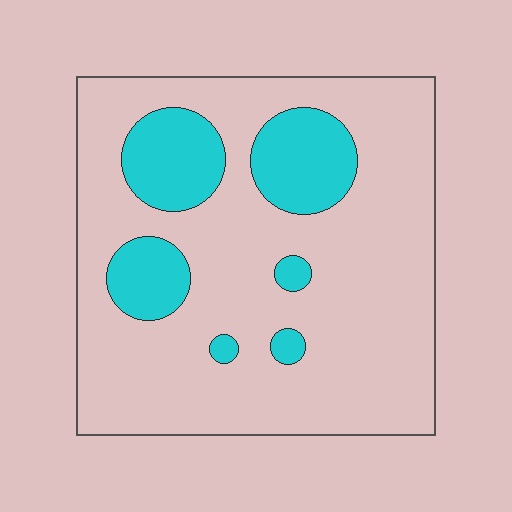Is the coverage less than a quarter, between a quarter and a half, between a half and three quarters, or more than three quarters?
Less than a quarter.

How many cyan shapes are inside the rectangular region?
6.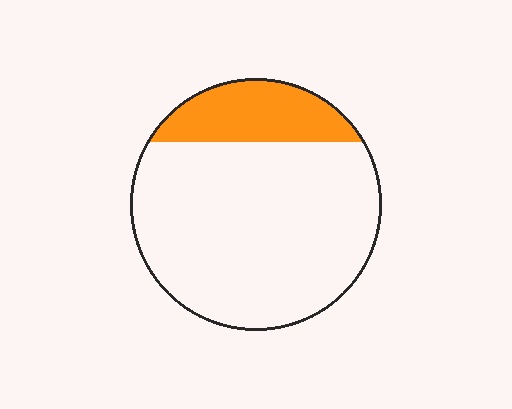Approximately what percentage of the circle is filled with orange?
Approximately 20%.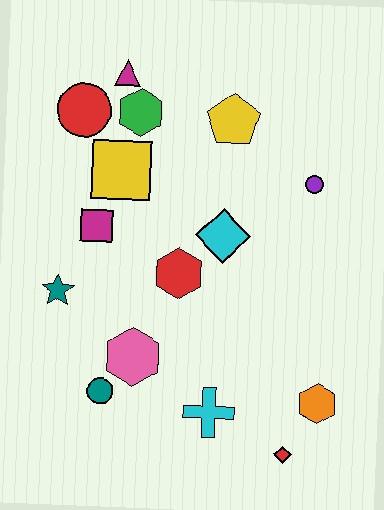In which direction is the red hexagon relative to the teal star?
The red hexagon is to the right of the teal star.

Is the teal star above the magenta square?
No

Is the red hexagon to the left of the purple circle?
Yes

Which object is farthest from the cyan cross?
The magenta triangle is farthest from the cyan cross.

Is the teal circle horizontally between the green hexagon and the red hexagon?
No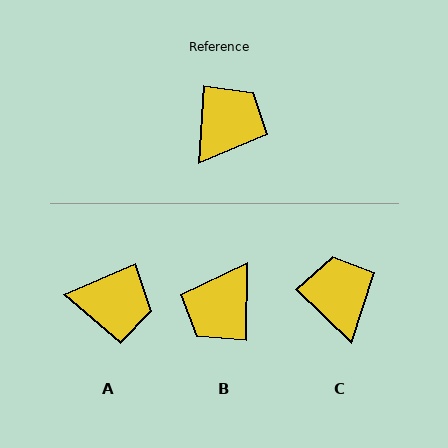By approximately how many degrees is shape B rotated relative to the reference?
Approximately 177 degrees clockwise.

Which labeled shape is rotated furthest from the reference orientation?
B, about 177 degrees away.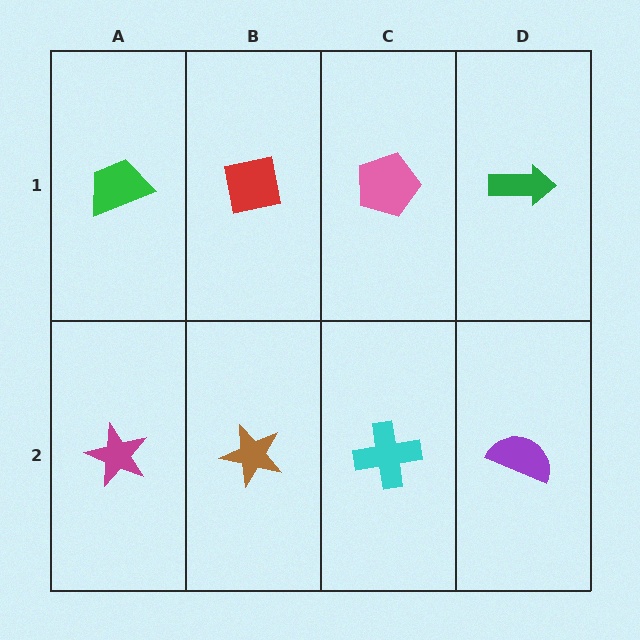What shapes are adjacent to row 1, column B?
A brown star (row 2, column B), a green trapezoid (row 1, column A), a pink pentagon (row 1, column C).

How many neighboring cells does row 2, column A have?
2.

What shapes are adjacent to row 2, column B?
A red square (row 1, column B), a magenta star (row 2, column A), a cyan cross (row 2, column C).